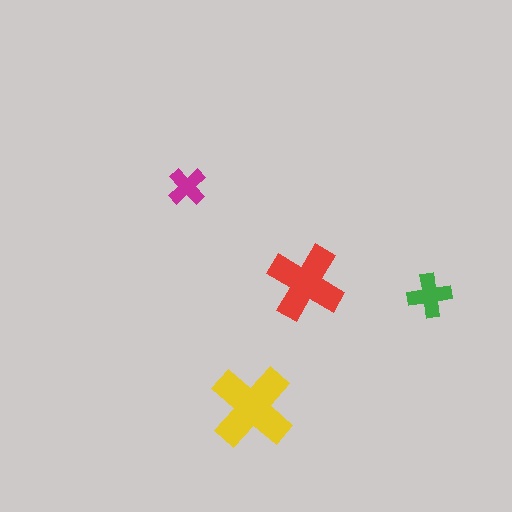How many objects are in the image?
There are 4 objects in the image.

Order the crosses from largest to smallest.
the yellow one, the red one, the green one, the magenta one.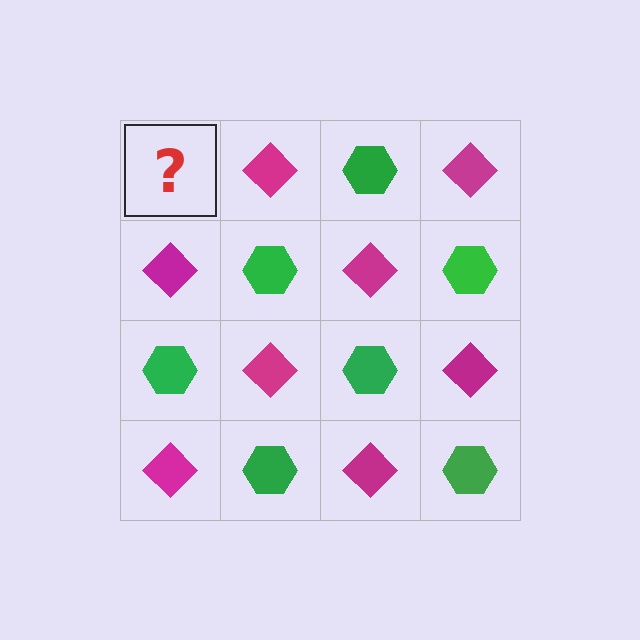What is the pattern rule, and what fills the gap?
The rule is that it alternates green hexagon and magenta diamond in a checkerboard pattern. The gap should be filled with a green hexagon.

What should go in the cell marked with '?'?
The missing cell should contain a green hexagon.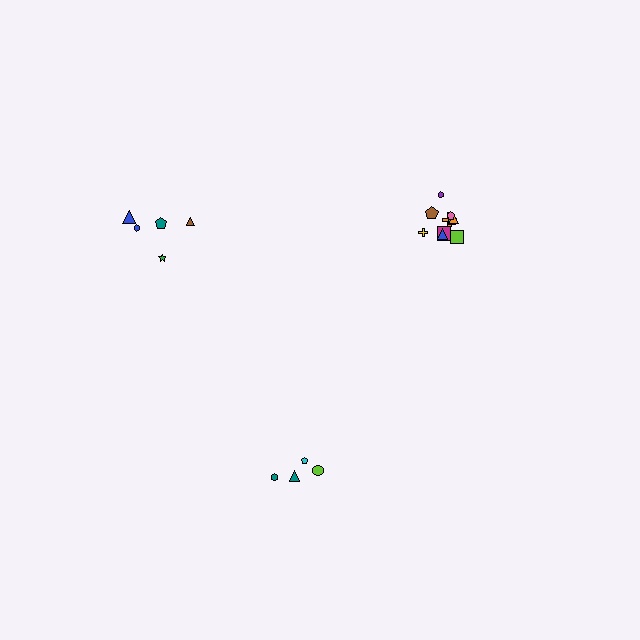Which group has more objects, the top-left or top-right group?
The top-right group.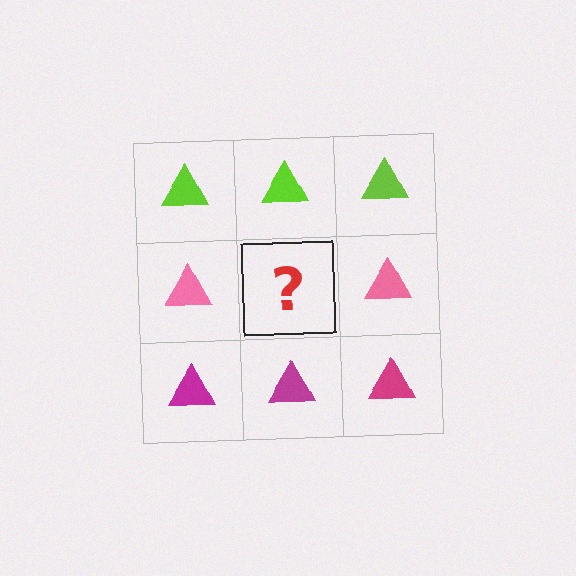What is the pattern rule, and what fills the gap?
The rule is that each row has a consistent color. The gap should be filled with a pink triangle.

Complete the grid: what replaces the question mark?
The question mark should be replaced with a pink triangle.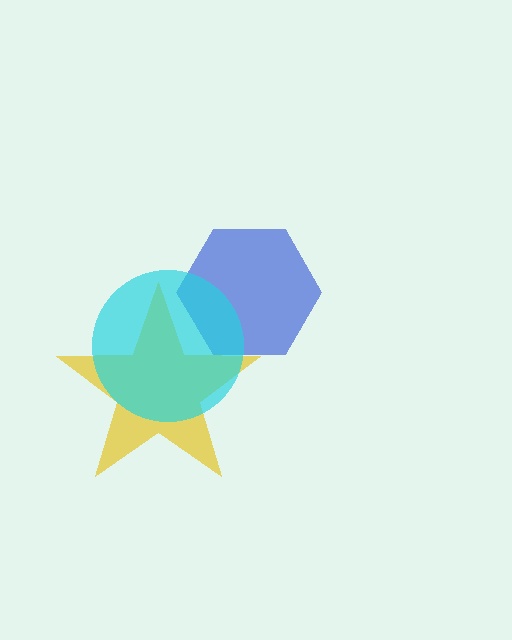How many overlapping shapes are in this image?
There are 3 overlapping shapes in the image.